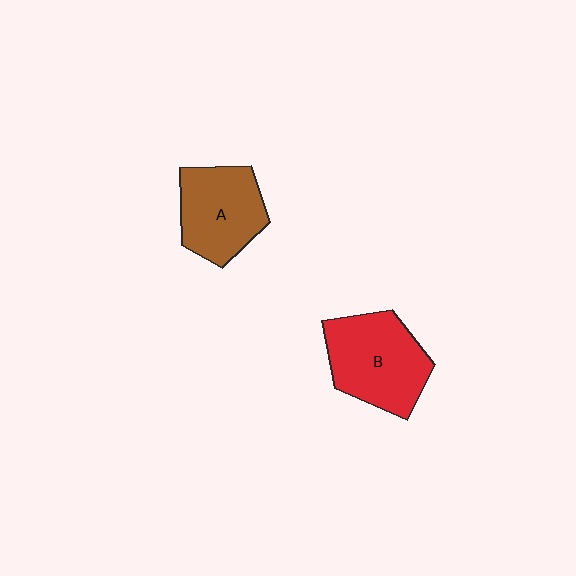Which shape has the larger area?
Shape B (red).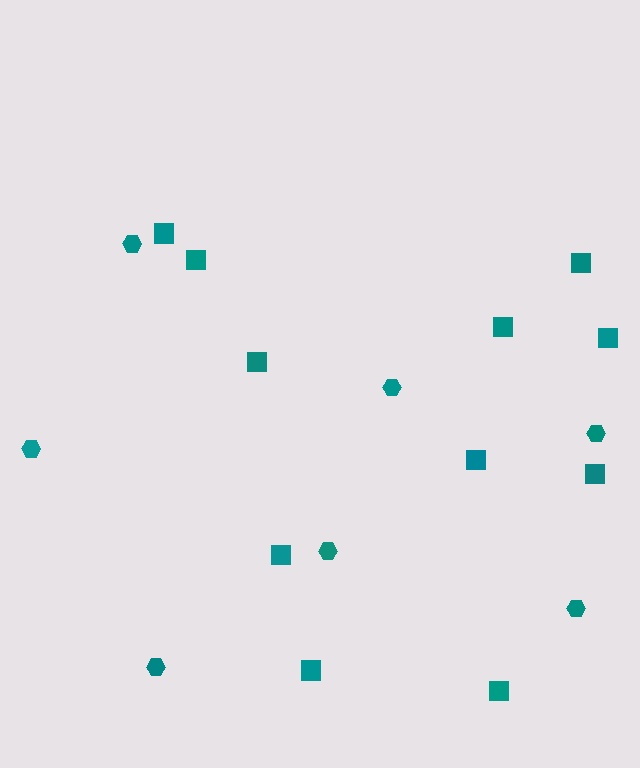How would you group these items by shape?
There are 2 groups: one group of hexagons (7) and one group of squares (11).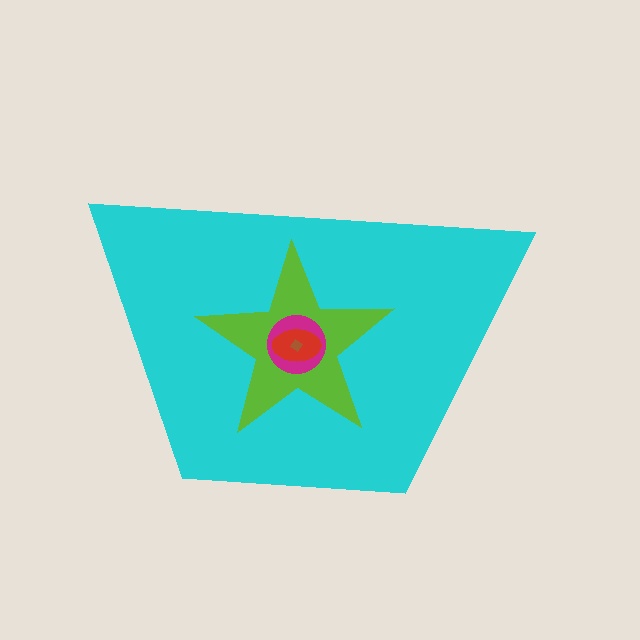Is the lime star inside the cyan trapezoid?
Yes.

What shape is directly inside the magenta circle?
The red ellipse.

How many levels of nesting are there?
5.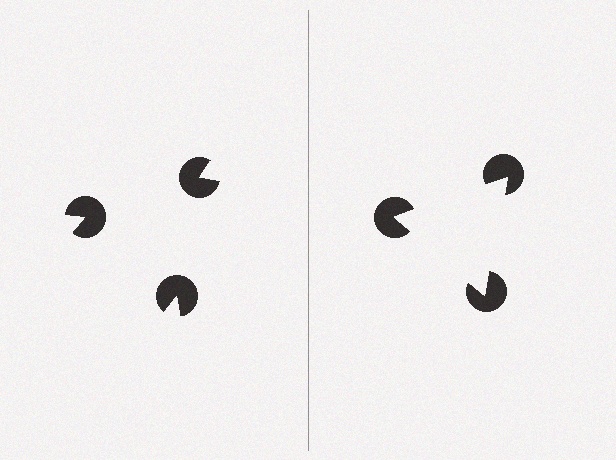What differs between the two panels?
The pac-man discs are positioned identically on both sides; only the wedge orientations differ. On the right they align to a triangle; on the left they are misaligned.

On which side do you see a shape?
An illusory triangle appears on the right side. On the left side the wedge cuts are rotated, so no coherent shape forms.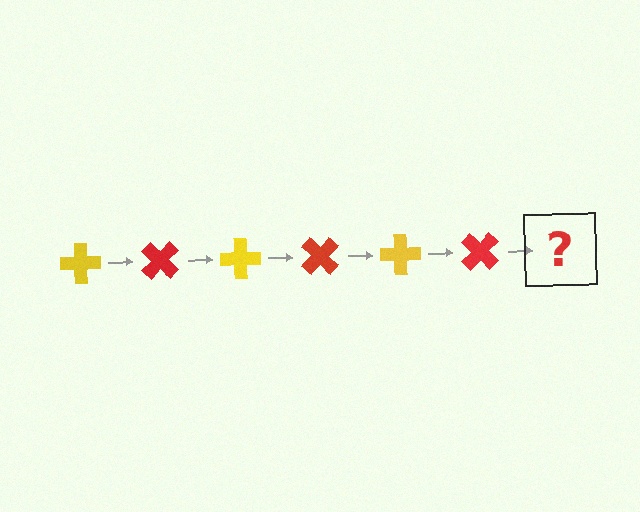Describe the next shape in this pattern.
It should be a yellow cross, rotated 270 degrees from the start.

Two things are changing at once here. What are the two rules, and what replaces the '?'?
The two rules are that it rotates 45 degrees each step and the color cycles through yellow and red. The '?' should be a yellow cross, rotated 270 degrees from the start.